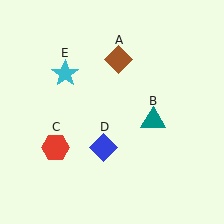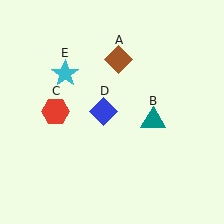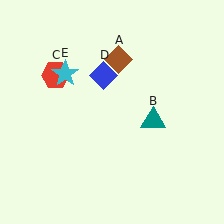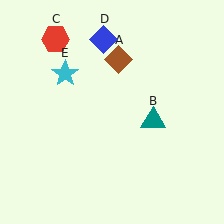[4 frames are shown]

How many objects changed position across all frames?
2 objects changed position: red hexagon (object C), blue diamond (object D).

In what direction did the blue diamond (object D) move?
The blue diamond (object D) moved up.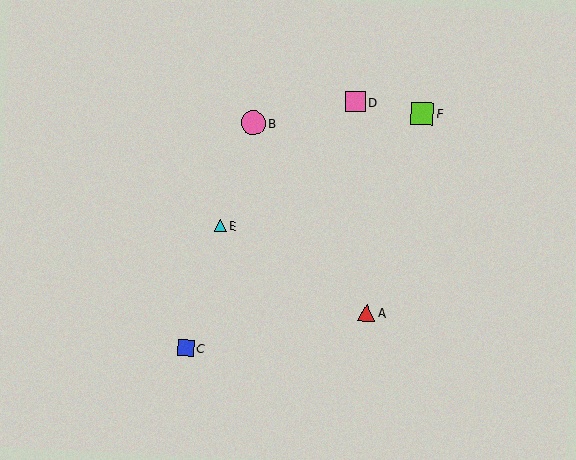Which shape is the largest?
The pink circle (labeled B) is the largest.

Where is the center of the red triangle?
The center of the red triangle is at (366, 313).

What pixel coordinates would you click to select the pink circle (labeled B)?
Click at (253, 123) to select the pink circle B.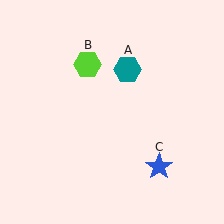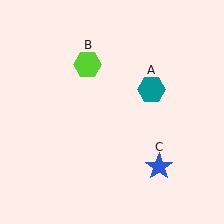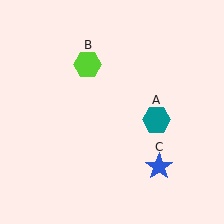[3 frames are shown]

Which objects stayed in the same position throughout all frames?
Lime hexagon (object B) and blue star (object C) remained stationary.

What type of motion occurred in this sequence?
The teal hexagon (object A) rotated clockwise around the center of the scene.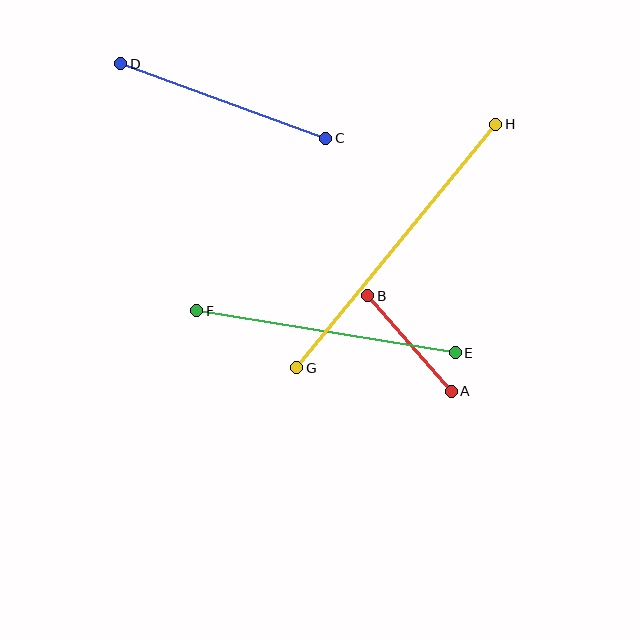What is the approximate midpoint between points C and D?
The midpoint is at approximately (223, 101) pixels.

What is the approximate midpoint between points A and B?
The midpoint is at approximately (409, 344) pixels.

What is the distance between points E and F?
The distance is approximately 262 pixels.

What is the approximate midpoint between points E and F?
The midpoint is at approximately (326, 332) pixels.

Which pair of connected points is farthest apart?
Points G and H are farthest apart.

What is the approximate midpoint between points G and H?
The midpoint is at approximately (396, 246) pixels.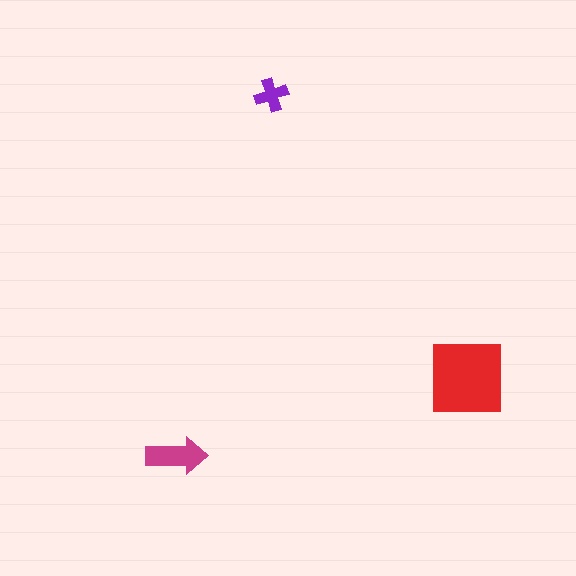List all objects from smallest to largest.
The purple cross, the magenta arrow, the red square.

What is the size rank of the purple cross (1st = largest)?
3rd.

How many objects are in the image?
There are 3 objects in the image.